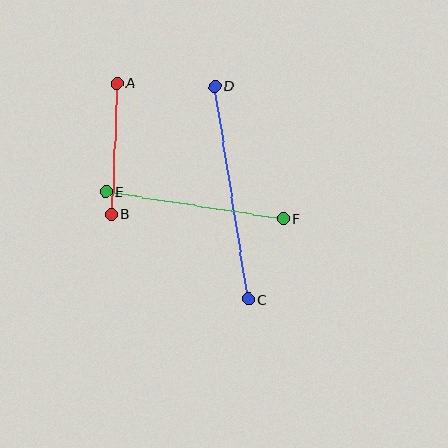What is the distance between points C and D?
The distance is approximately 216 pixels.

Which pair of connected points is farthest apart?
Points C and D are farthest apart.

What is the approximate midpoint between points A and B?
The midpoint is at approximately (114, 149) pixels.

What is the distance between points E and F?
The distance is approximately 179 pixels.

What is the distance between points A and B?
The distance is approximately 131 pixels.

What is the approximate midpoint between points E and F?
The midpoint is at approximately (194, 205) pixels.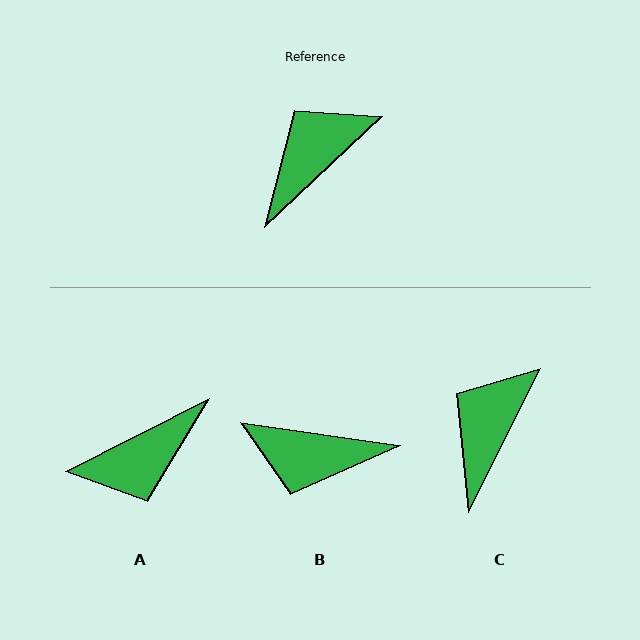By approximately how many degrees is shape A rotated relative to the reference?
Approximately 164 degrees counter-clockwise.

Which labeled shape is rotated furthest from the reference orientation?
A, about 164 degrees away.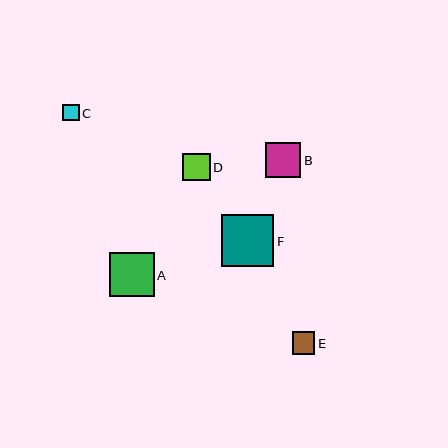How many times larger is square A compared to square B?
Square A is approximately 1.3 times the size of square B.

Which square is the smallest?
Square C is the smallest with a size of approximately 17 pixels.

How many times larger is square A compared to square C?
Square A is approximately 2.6 times the size of square C.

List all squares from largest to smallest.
From largest to smallest: F, A, B, D, E, C.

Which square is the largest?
Square F is the largest with a size of approximately 52 pixels.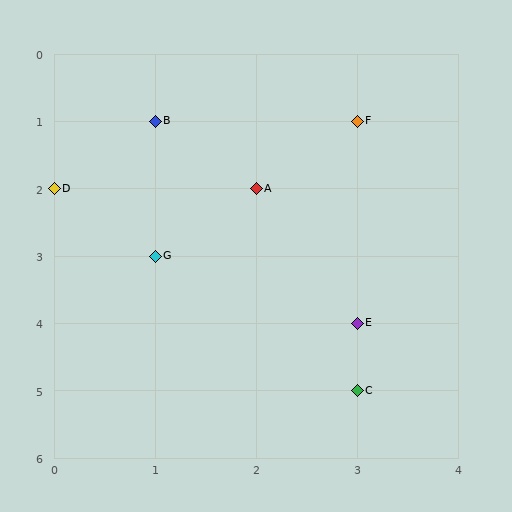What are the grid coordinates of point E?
Point E is at grid coordinates (3, 4).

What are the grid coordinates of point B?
Point B is at grid coordinates (1, 1).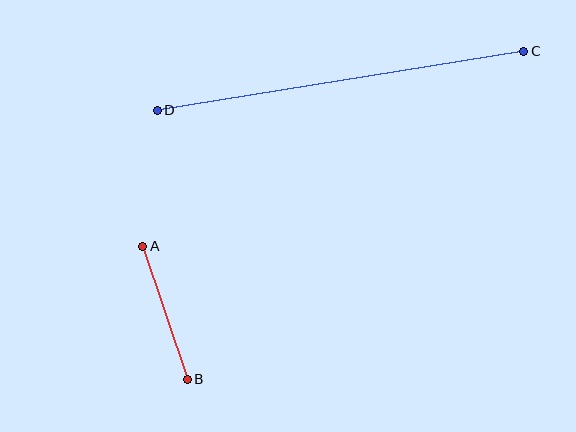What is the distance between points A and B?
The distance is approximately 141 pixels.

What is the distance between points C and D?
The distance is approximately 371 pixels.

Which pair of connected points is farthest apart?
Points C and D are farthest apart.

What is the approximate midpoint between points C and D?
The midpoint is at approximately (340, 81) pixels.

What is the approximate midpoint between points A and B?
The midpoint is at approximately (165, 313) pixels.